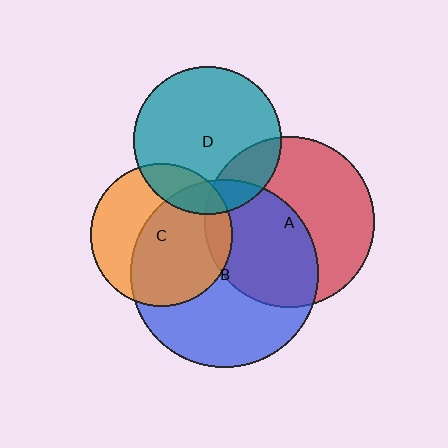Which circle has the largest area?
Circle B (blue).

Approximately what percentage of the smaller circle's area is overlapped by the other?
Approximately 20%.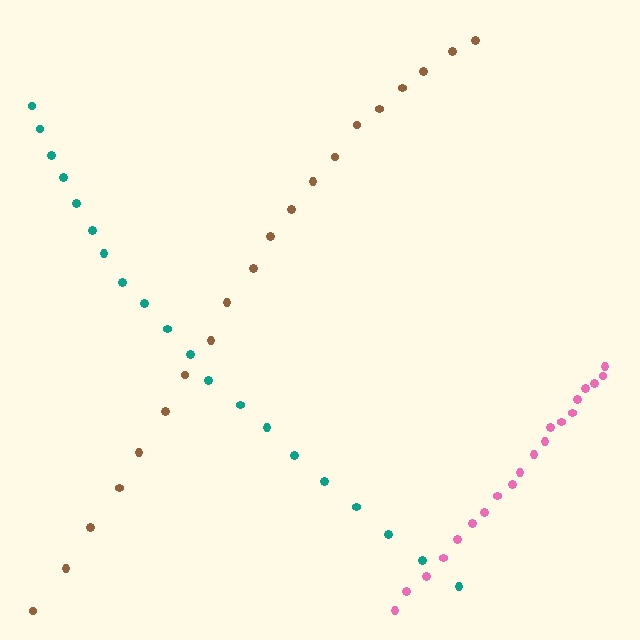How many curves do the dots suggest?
There are 3 distinct paths.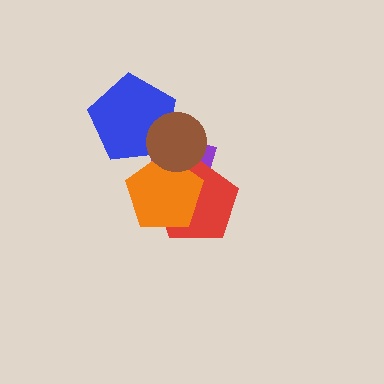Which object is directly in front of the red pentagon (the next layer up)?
The orange pentagon is directly in front of the red pentagon.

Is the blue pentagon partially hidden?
Yes, it is partially covered by another shape.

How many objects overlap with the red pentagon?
3 objects overlap with the red pentagon.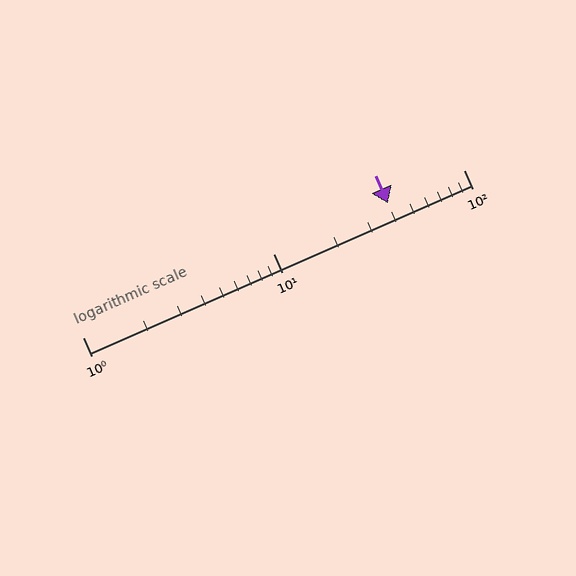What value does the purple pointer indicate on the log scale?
The pointer indicates approximately 40.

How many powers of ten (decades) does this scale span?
The scale spans 2 decades, from 1 to 100.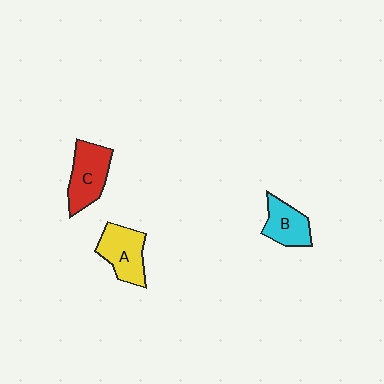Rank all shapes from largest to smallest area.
From largest to smallest: C (red), A (yellow), B (cyan).